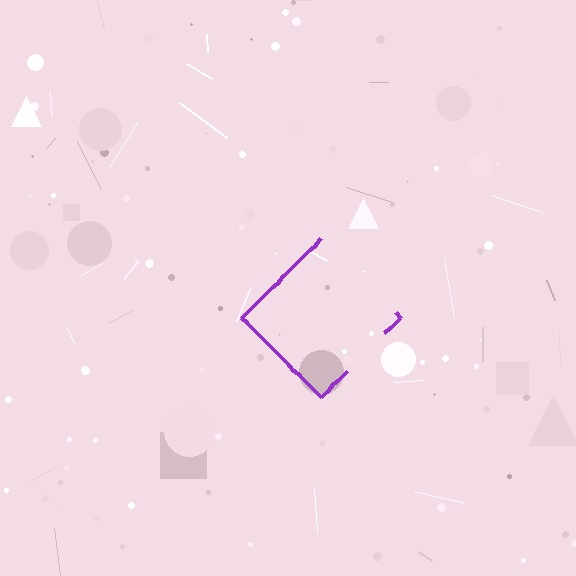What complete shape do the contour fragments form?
The contour fragments form a diamond.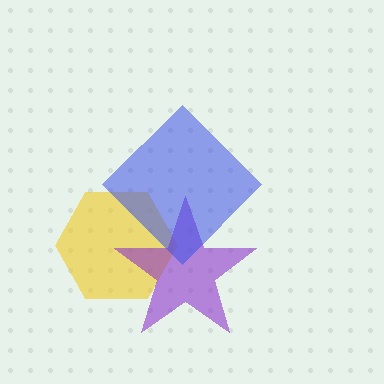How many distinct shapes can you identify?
There are 3 distinct shapes: a yellow hexagon, a purple star, a blue diamond.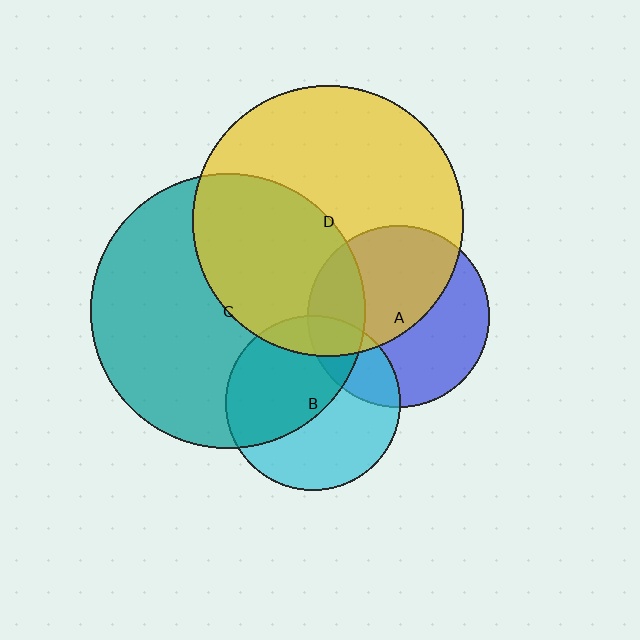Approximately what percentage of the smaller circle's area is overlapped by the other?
Approximately 15%.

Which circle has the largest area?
Circle C (teal).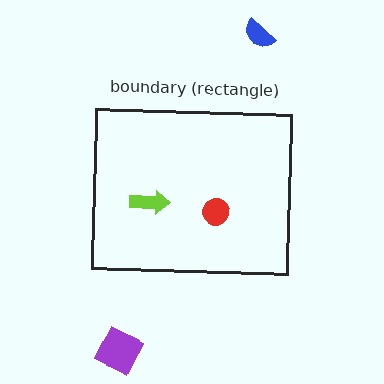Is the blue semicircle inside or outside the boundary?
Outside.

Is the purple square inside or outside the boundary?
Outside.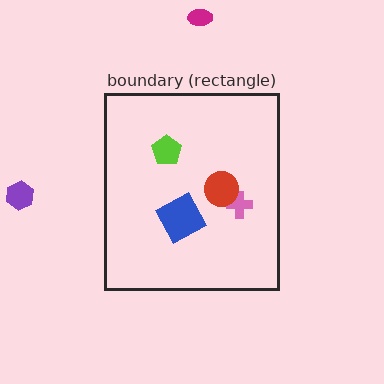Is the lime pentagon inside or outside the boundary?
Inside.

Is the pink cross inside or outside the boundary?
Inside.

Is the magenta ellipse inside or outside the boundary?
Outside.